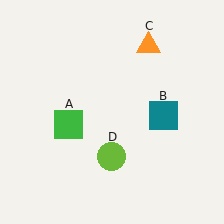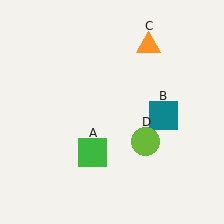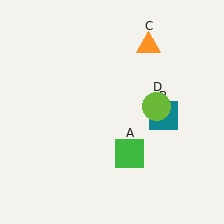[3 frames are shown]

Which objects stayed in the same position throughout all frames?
Teal square (object B) and orange triangle (object C) remained stationary.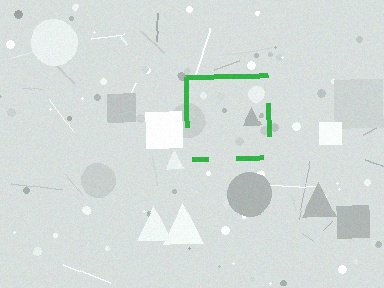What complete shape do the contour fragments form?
The contour fragments form a square.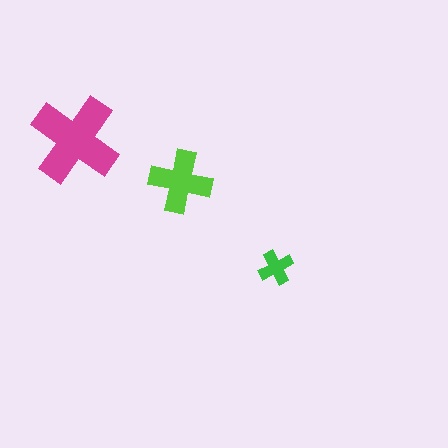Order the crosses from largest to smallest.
the magenta one, the lime one, the green one.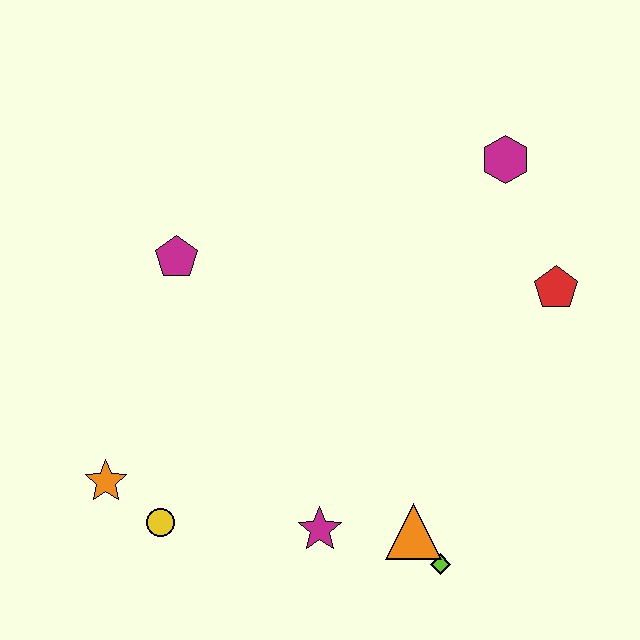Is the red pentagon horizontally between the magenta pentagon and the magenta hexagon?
No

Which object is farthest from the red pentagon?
The orange star is farthest from the red pentagon.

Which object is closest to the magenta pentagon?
The orange star is closest to the magenta pentagon.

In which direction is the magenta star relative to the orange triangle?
The magenta star is to the left of the orange triangle.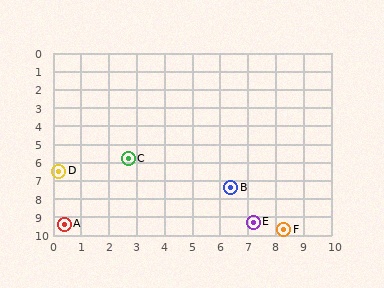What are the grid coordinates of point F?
Point F is at approximately (8.3, 9.7).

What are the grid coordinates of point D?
Point D is at approximately (0.2, 6.5).